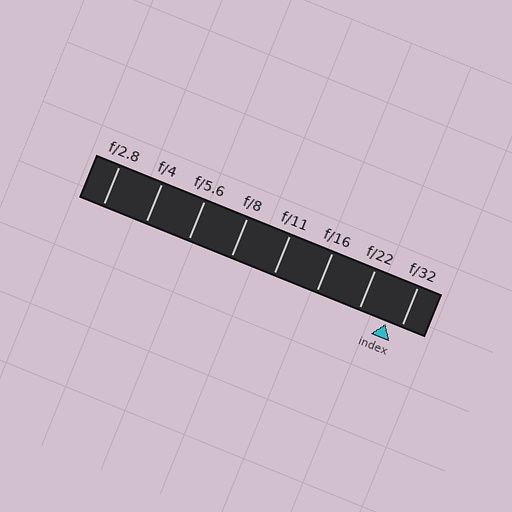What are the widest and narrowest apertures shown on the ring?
The widest aperture shown is f/2.8 and the narrowest is f/32.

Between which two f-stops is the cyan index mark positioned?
The index mark is between f/22 and f/32.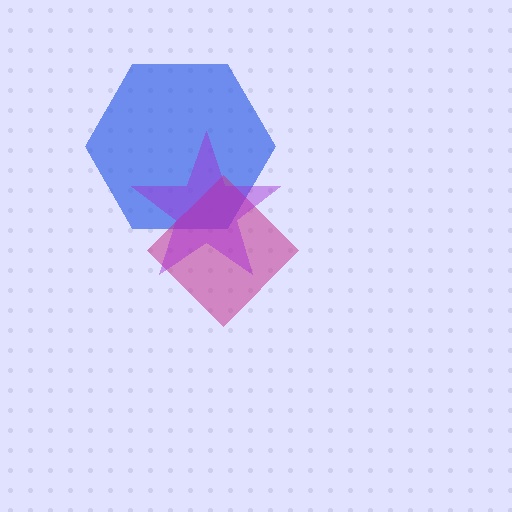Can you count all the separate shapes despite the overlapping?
Yes, there are 3 separate shapes.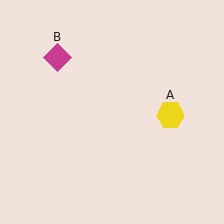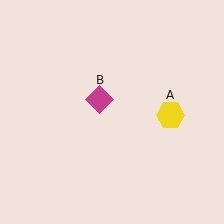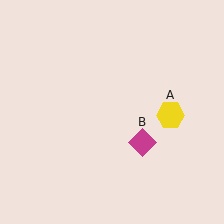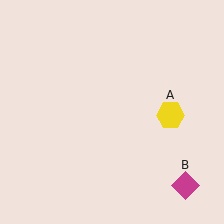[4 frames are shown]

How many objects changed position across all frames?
1 object changed position: magenta diamond (object B).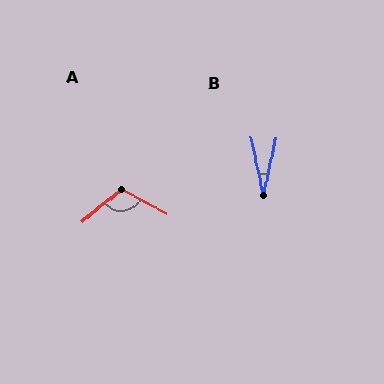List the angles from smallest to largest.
B (24°), A (112°).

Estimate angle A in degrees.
Approximately 112 degrees.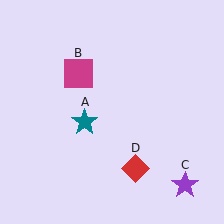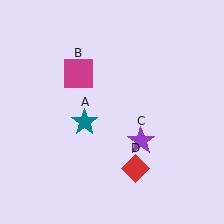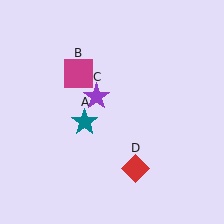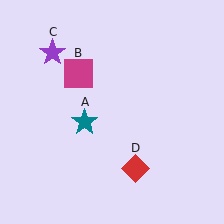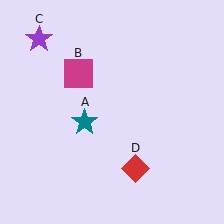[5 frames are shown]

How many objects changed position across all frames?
1 object changed position: purple star (object C).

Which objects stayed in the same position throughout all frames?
Teal star (object A) and magenta square (object B) and red diamond (object D) remained stationary.